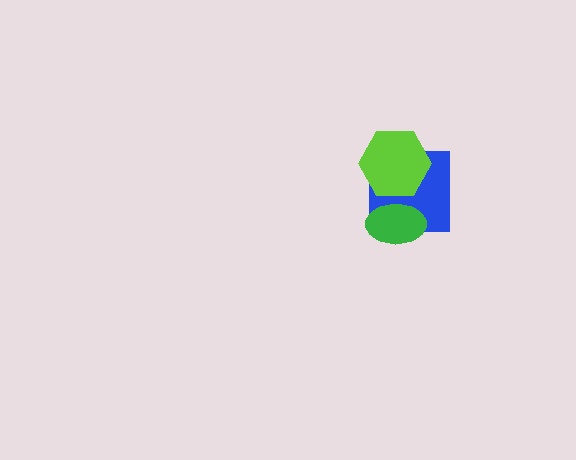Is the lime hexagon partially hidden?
No, no other shape covers it.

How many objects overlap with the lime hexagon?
2 objects overlap with the lime hexagon.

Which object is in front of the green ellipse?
The lime hexagon is in front of the green ellipse.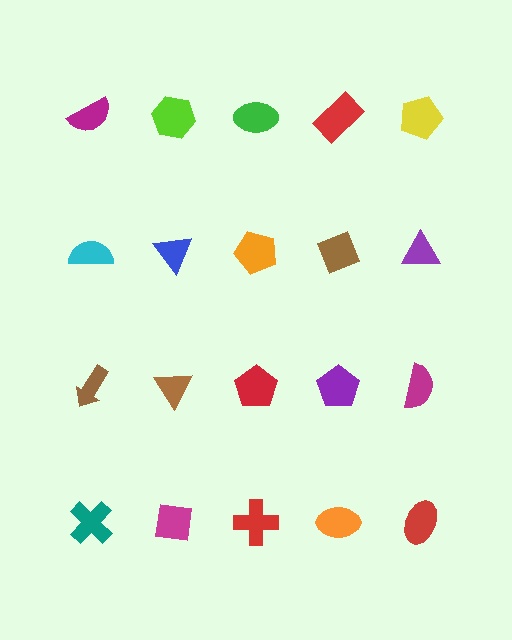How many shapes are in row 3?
5 shapes.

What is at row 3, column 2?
A brown triangle.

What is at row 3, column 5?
A magenta semicircle.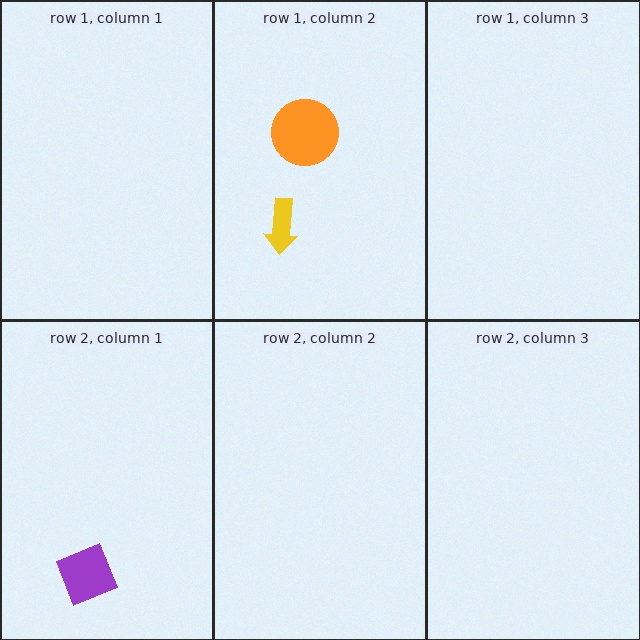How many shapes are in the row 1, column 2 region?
2.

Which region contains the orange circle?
The row 1, column 2 region.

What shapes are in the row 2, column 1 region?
The purple square.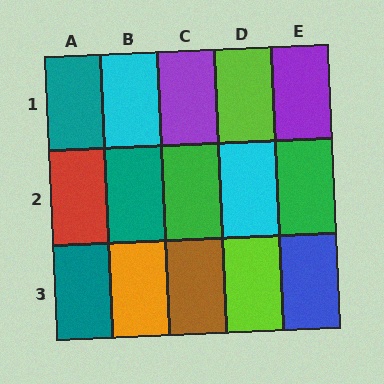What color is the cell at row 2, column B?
Teal.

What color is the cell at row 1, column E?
Purple.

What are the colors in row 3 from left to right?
Teal, orange, brown, lime, blue.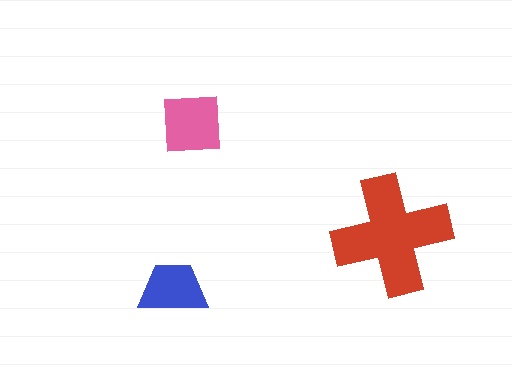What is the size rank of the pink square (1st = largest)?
2nd.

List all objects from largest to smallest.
The red cross, the pink square, the blue trapezoid.